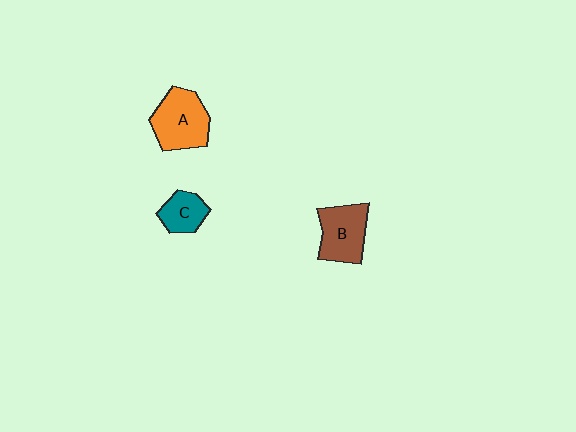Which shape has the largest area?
Shape A (orange).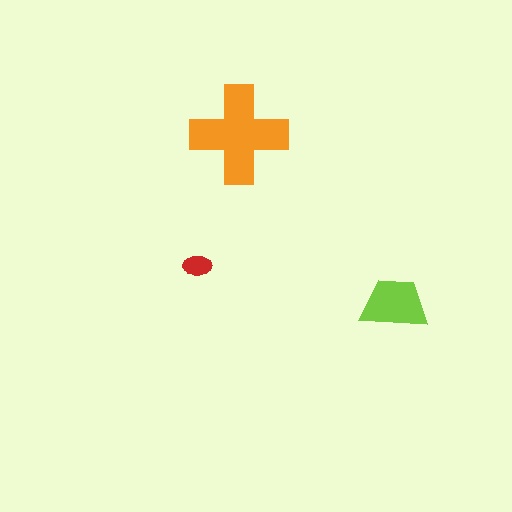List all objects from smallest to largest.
The red ellipse, the lime trapezoid, the orange cross.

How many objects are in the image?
There are 3 objects in the image.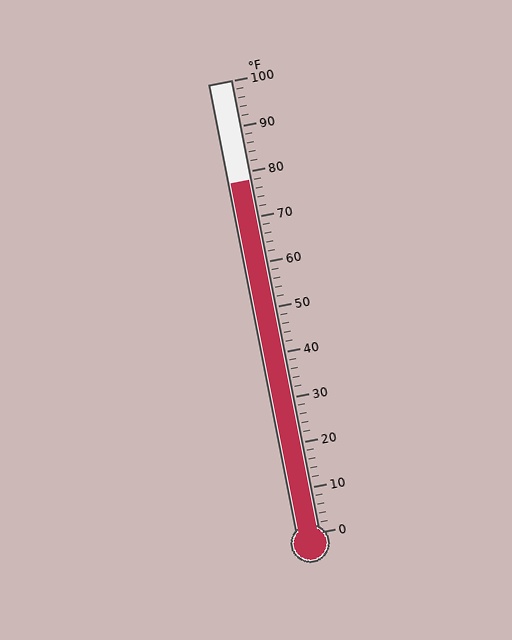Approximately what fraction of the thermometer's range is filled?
The thermometer is filled to approximately 80% of its range.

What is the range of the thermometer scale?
The thermometer scale ranges from 0°F to 100°F.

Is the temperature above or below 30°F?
The temperature is above 30°F.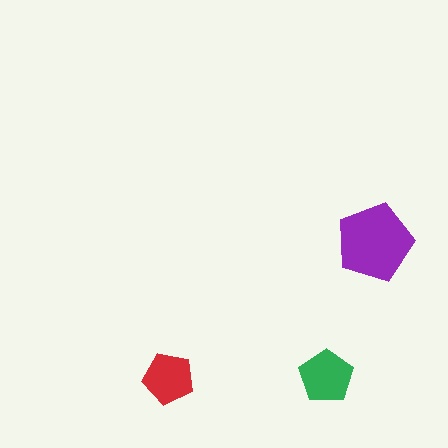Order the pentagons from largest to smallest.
the purple one, the green one, the red one.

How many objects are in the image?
There are 3 objects in the image.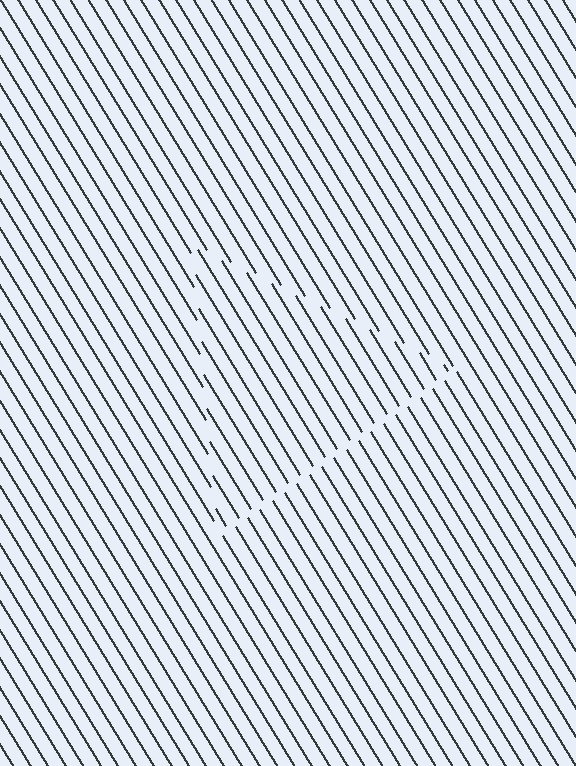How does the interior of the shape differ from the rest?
The interior of the shape contains the same grating, shifted by half a period — the contour is defined by the phase discontinuity where line-ends from the inner and outer gratings abut.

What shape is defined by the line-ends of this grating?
An illusory triangle. The interior of the shape contains the same grating, shifted by half a period — the contour is defined by the phase discontinuity where line-ends from the inner and outer gratings abut.